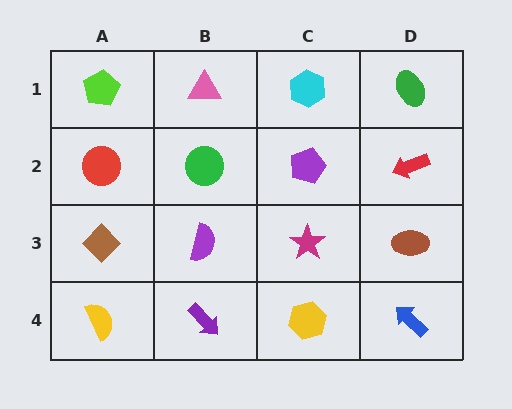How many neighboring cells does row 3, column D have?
3.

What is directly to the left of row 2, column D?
A purple pentagon.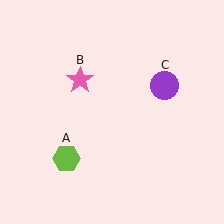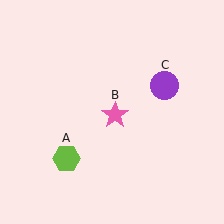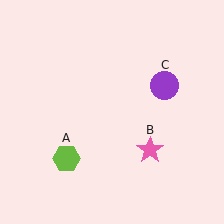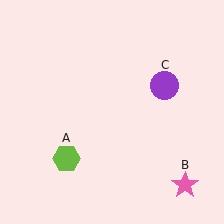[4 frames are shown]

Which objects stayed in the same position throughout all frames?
Lime hexagon (object A) and purple circle (object C) remained stationary.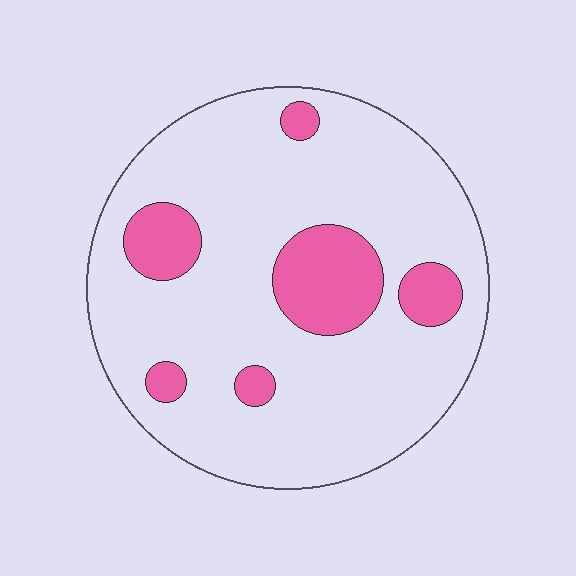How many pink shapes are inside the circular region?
6.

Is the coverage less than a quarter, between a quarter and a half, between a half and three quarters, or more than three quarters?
Less than a quarter.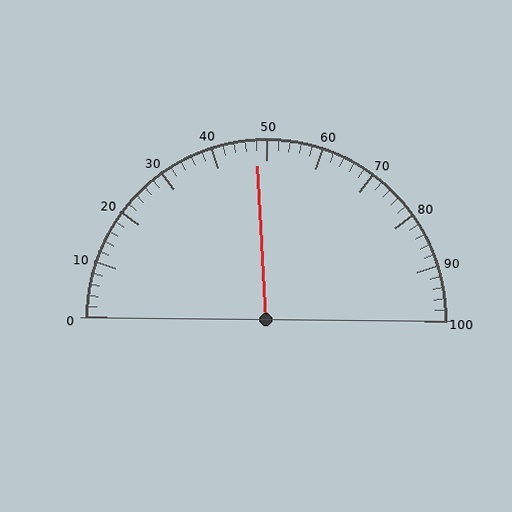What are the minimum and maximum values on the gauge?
The gauge ranges from 0 to 100.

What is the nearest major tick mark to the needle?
The nearest major tick mark is 50.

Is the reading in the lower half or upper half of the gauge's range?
The reading is in the lower half of the range (0 to 100).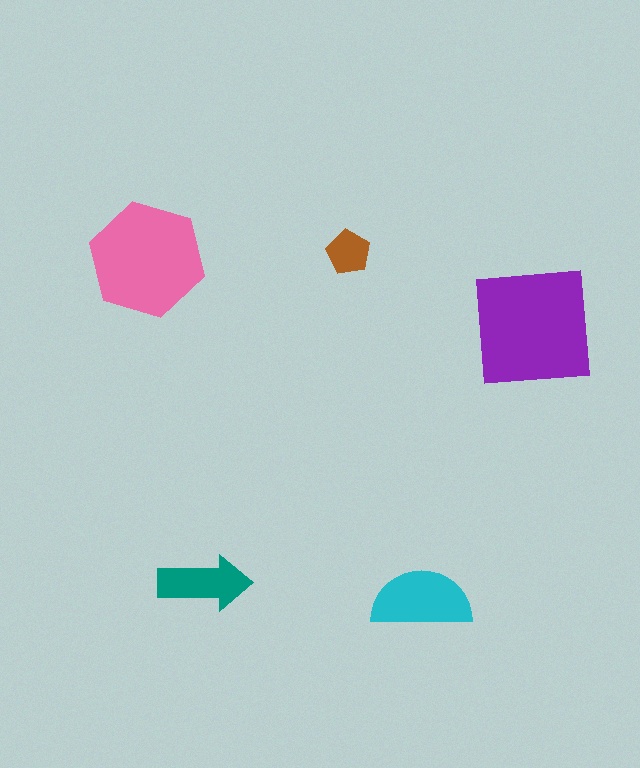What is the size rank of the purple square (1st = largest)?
1st.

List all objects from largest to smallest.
The purple square, the pink hexagon, the cyan semicircle, the teal arrow, the brown pentagon.